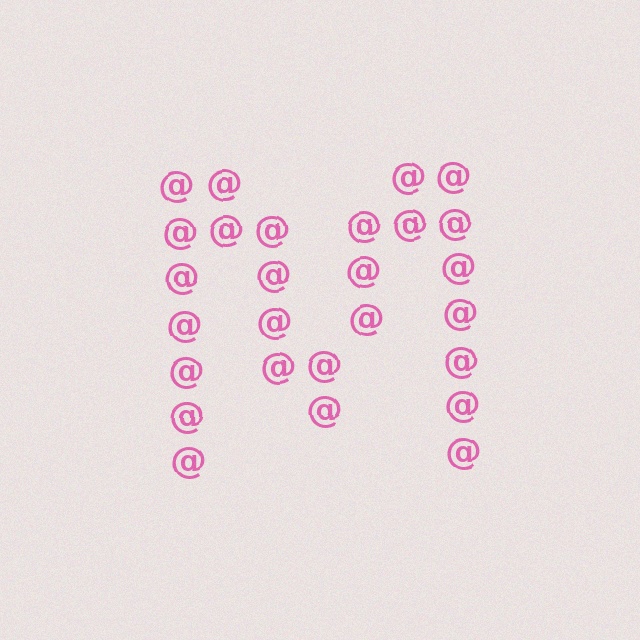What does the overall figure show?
The overall figure shows the letter M.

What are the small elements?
The small elements are at signs.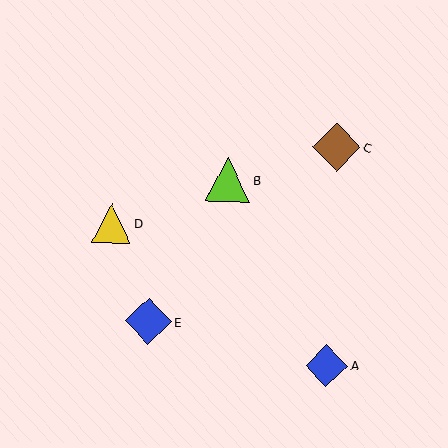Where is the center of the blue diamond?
The center of the blue diamond is at (327, 366).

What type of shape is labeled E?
Shape E is a blue diamond.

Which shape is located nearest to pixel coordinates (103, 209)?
The yellow triangle (labeled D) at (111, 223) is nearest to that location.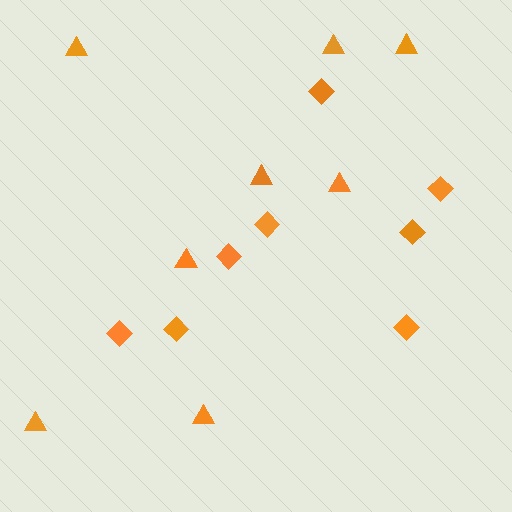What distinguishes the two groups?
There are 2 groups: one group of triangles (8) and one group of diamonds (8).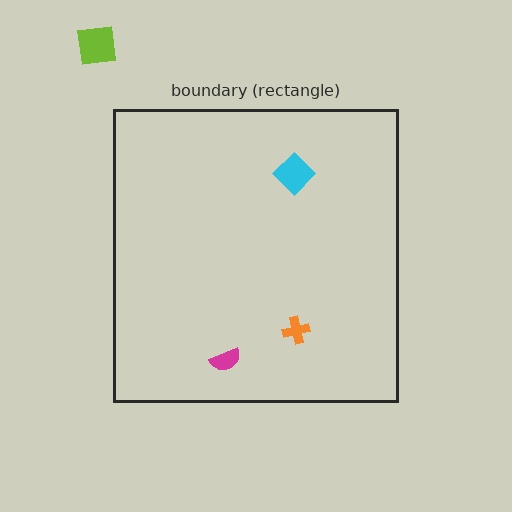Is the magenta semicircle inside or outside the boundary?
Inside.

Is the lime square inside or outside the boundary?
Outside.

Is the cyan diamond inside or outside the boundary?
Inside.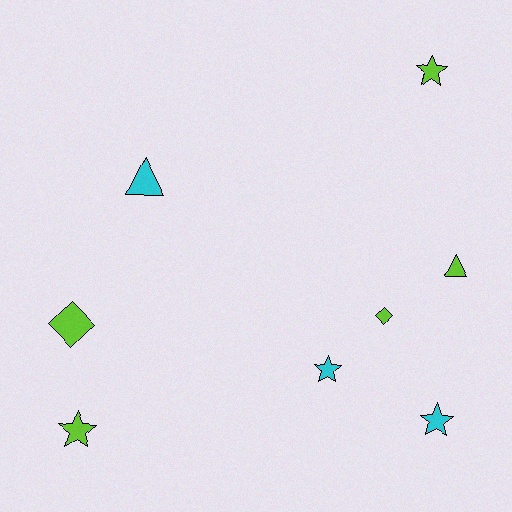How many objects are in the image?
There are 8 objects.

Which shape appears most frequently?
Star, with 4 objects.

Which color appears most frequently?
Lime, with 5 objects.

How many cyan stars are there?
There are 2 cyan stars.